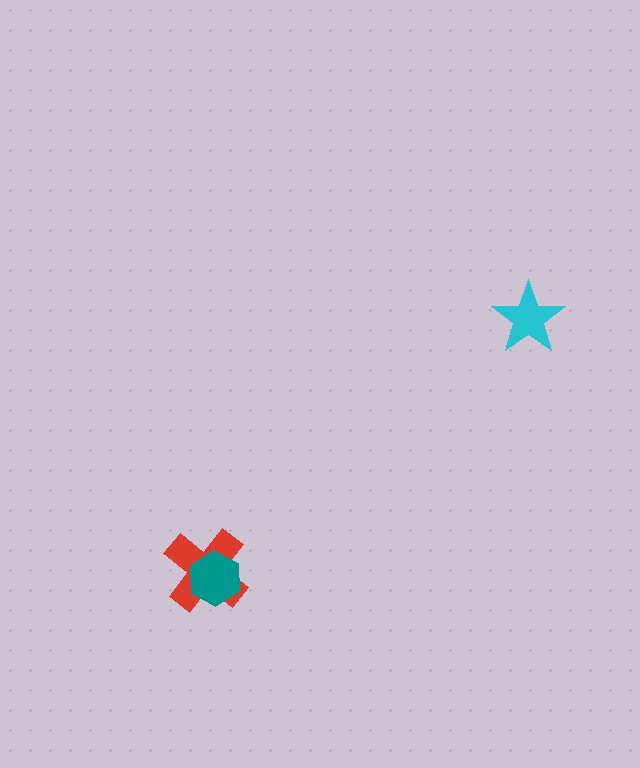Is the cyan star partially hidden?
No, no other shape covers it.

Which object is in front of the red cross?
The teal hexagon is in front of the red cross.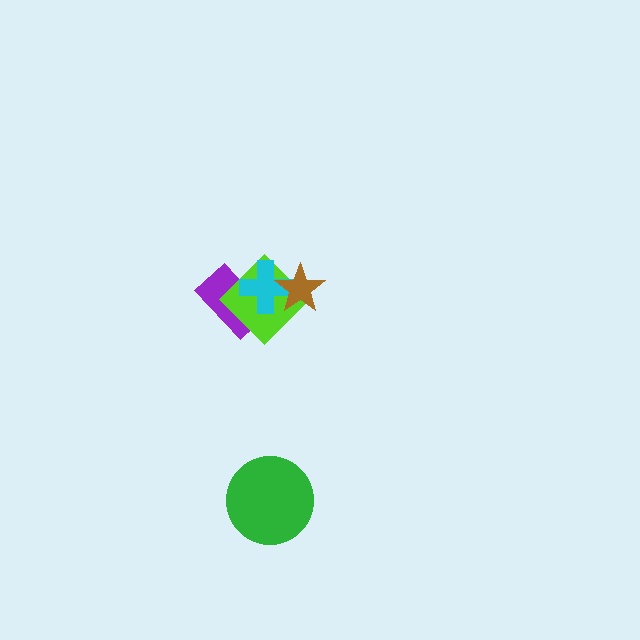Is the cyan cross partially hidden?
Yes, it is partially covered by another shape.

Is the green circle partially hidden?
No, no other shape covers it.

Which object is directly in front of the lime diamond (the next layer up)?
The cyan cross is directly in front of the lime diamond.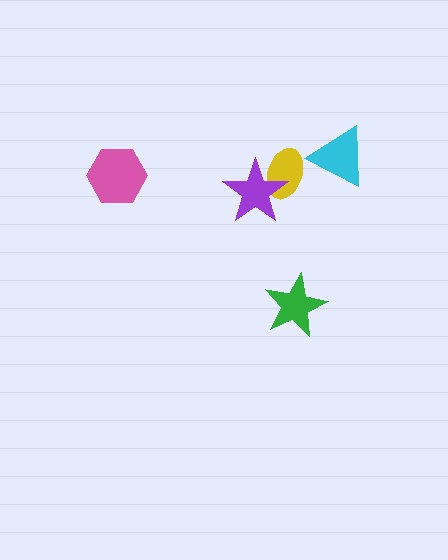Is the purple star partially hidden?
No, no other shape covers it.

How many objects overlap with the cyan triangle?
0 objects overlap with the cyan triangle.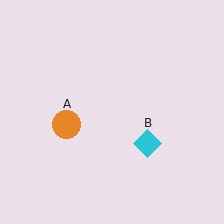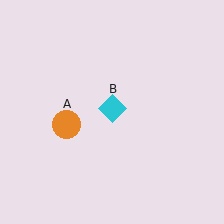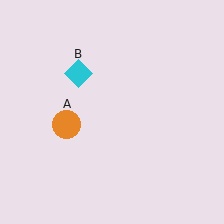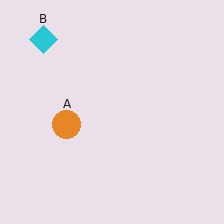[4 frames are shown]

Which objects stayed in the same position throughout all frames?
Orange circle (object A) remained stationary.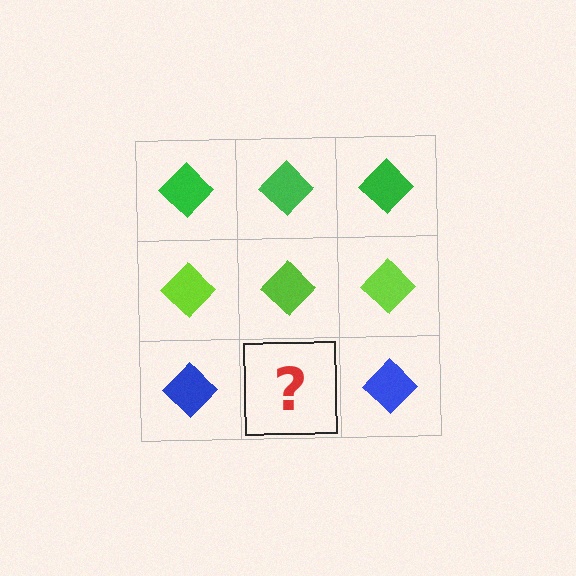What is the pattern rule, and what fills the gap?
The rule is that each row has a consistent color. The gap should be filled with a blue diamond.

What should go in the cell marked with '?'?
The missing cell should contain a blue diamond.